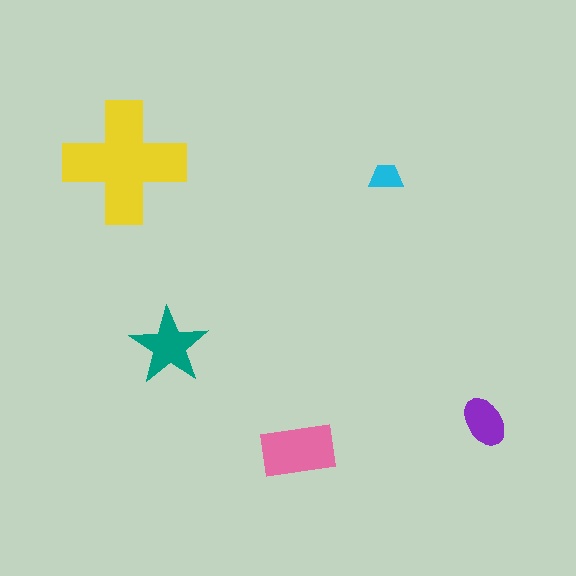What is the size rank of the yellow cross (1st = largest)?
1st.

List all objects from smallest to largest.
The cyan trapezoid, the purple ellipse, the teal star, the pink rectangle, the yellow cross.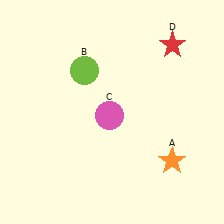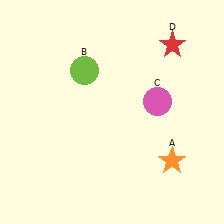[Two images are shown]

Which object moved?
The pink circle (C) moved right.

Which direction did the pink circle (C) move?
The pink circle (C) moved right.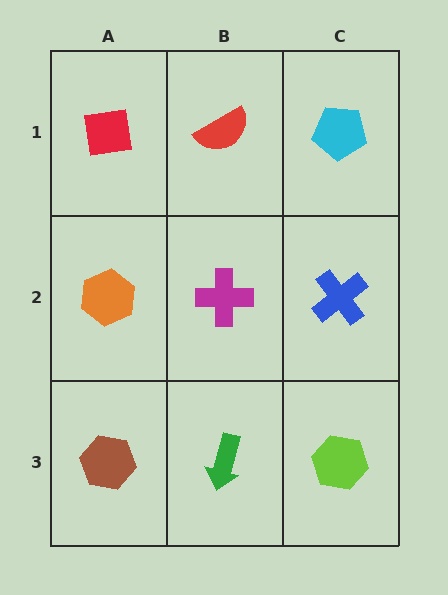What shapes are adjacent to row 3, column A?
An orange hexagon (row 2, column A), a green arrow (row 3, column B).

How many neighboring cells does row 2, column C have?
3.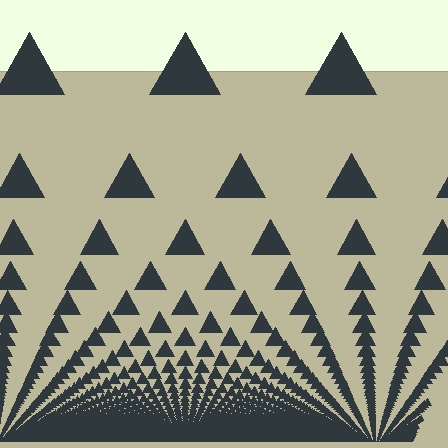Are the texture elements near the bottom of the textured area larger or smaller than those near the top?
Smaller. The gradient is inverted — elements near the bottom are smaller and denser.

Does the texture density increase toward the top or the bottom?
Density increases toward the bottom.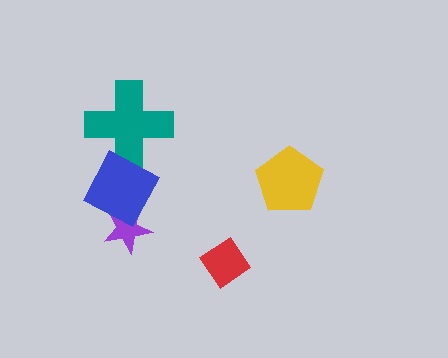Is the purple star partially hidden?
Yes, it is partially covered by another shape.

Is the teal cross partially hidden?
Yes, it is partially covered by another shape.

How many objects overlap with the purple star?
1 object overlaps with the purple star.